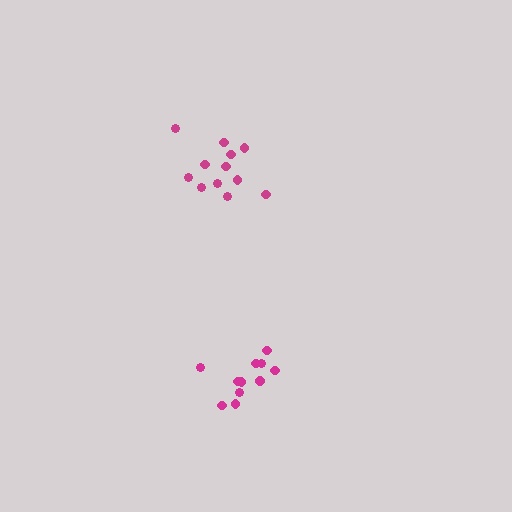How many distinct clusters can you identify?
There are 2 distinct clusters.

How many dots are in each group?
Group 1: 12 dots, Group 2: 11 dots (23 total).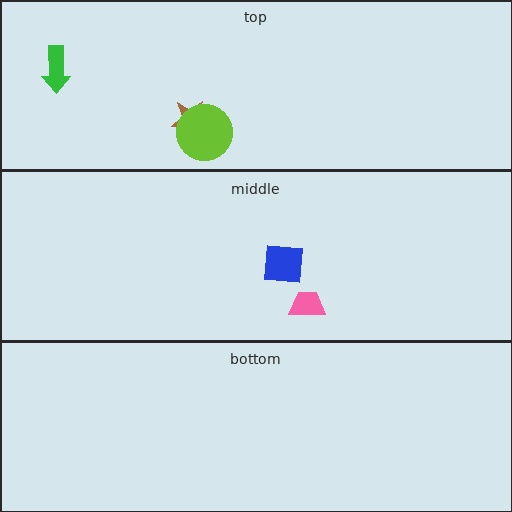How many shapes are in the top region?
3.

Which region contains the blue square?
The middle region.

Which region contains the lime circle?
The top region.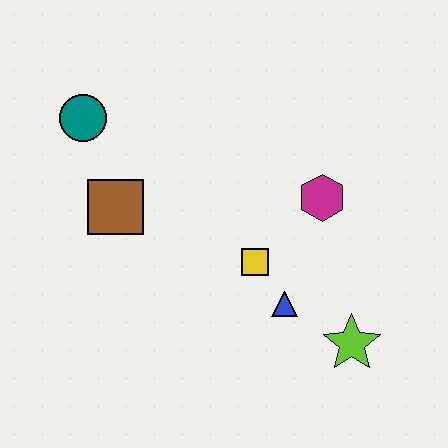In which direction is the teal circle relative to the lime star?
The teal circle is to the left of the lime star.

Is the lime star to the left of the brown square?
No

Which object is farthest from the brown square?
The lime star is farthest from the brown square.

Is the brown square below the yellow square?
No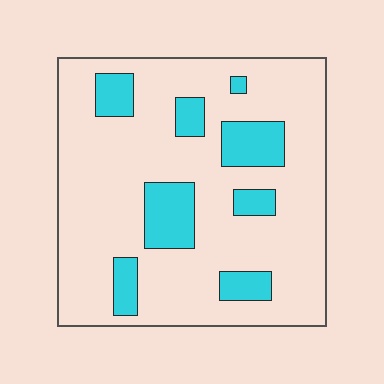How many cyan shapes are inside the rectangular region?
8.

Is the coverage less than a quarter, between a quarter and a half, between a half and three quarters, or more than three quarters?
Less than a quarter.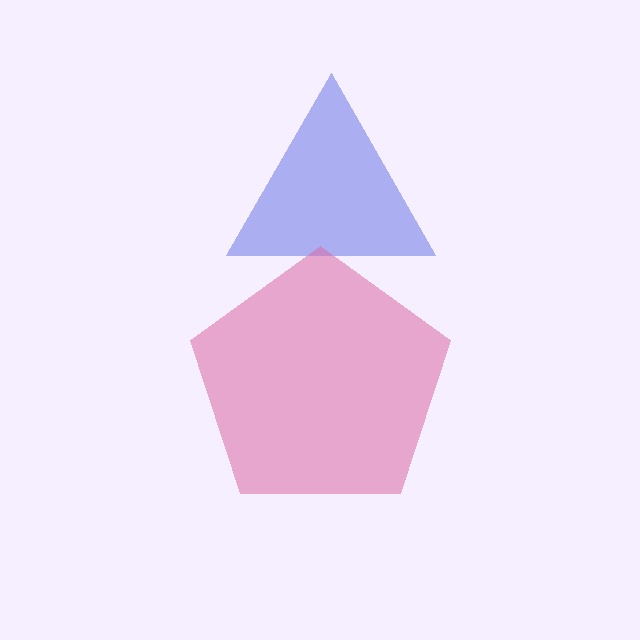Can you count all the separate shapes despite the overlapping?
Yes, there are 2 separate shapes.